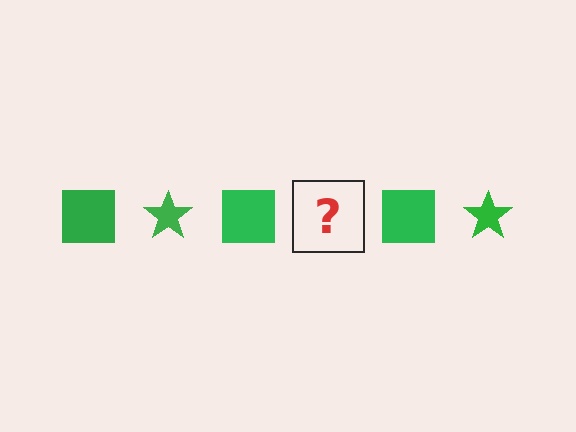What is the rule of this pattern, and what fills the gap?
The rule is that the pattern cycles through square, star shapes in green. The gap should be filled with a green star.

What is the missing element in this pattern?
The missing element is a green star.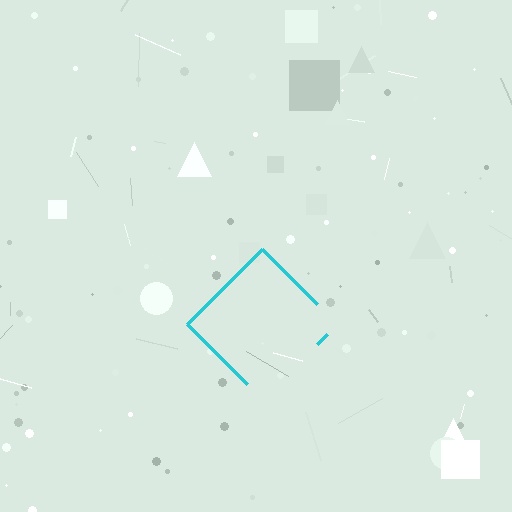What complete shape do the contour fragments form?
The contour fragments form a diamond.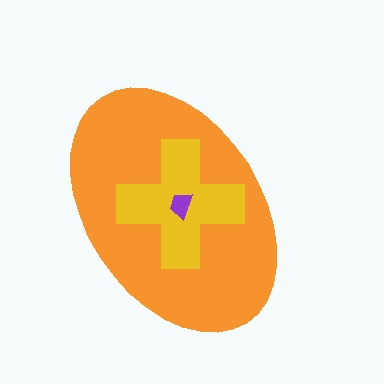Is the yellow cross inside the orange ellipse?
Yes.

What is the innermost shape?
The purple trapezoid.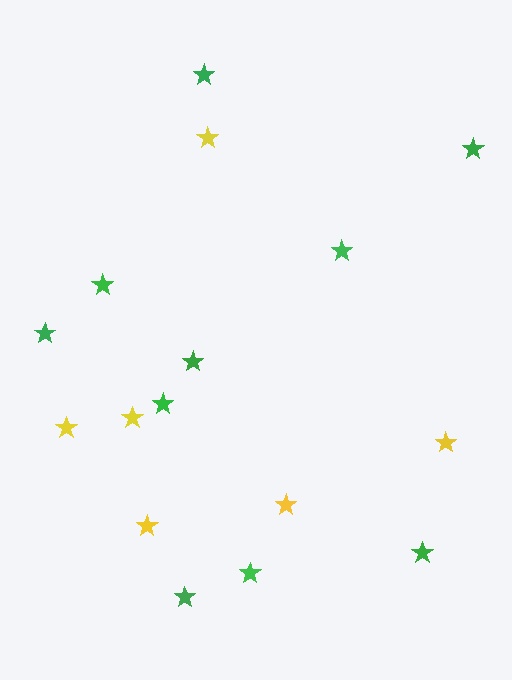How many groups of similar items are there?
There are 2 groups: one group of green stars (10) and one group of yellow stars (6).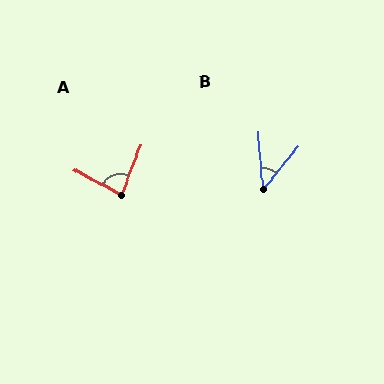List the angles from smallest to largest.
B (44°), A (83°).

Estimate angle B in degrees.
Approximately 44 degrees.